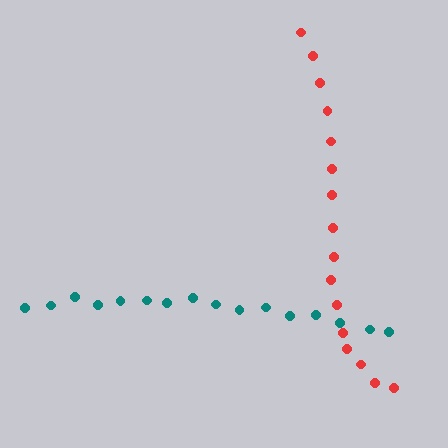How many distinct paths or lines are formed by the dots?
There are 2 distinct paths.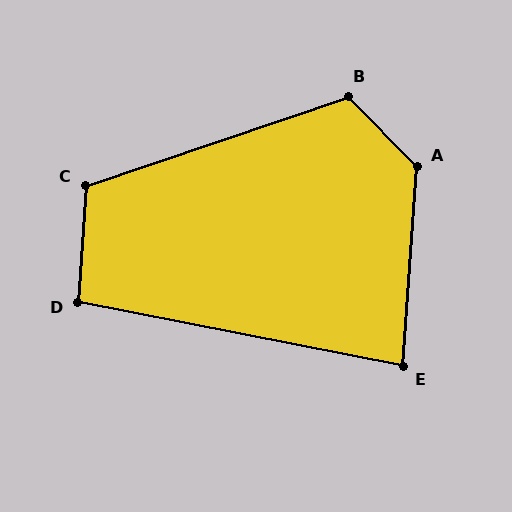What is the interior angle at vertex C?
Approximately 113 degrees (obtuse).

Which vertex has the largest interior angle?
A, at approximately 132 degrees.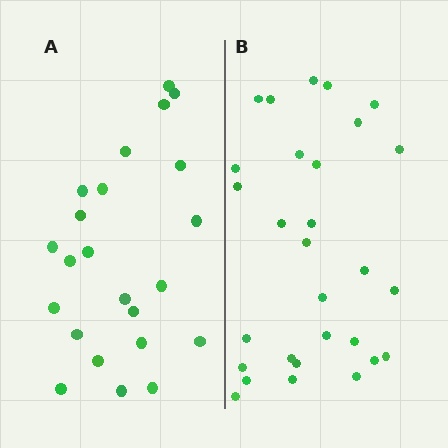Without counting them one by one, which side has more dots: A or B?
Region B (the right region) has more dots.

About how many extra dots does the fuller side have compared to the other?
Region B has about 6 more dots than region A.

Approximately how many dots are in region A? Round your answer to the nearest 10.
About 20 dots. (The exact count is 23, which rounds to 20.)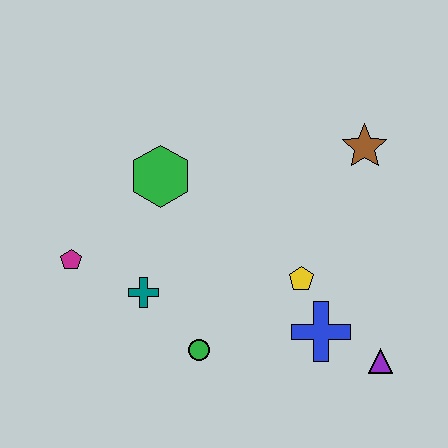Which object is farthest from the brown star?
The magenta pentagon is farthest from the brown star.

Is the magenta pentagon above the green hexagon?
No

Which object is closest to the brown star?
The yellow pentagon is closest to the brown star.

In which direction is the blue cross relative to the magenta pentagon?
The blue cross is to the right of the magenta pentagon.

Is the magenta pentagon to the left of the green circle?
Yes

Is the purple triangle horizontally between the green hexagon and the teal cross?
No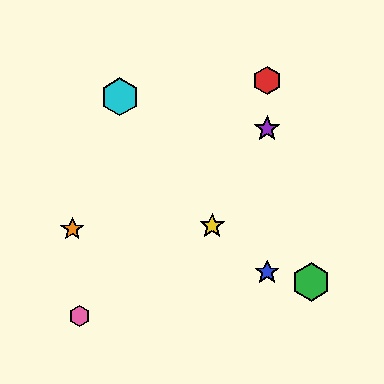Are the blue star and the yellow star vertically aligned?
No, the blue star is at x≈267 and the yellow star is at x≈212.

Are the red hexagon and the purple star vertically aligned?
Yes, both are at x≈267.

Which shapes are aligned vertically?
The red hexagon, the blue star, the purple star are aligned vertically.